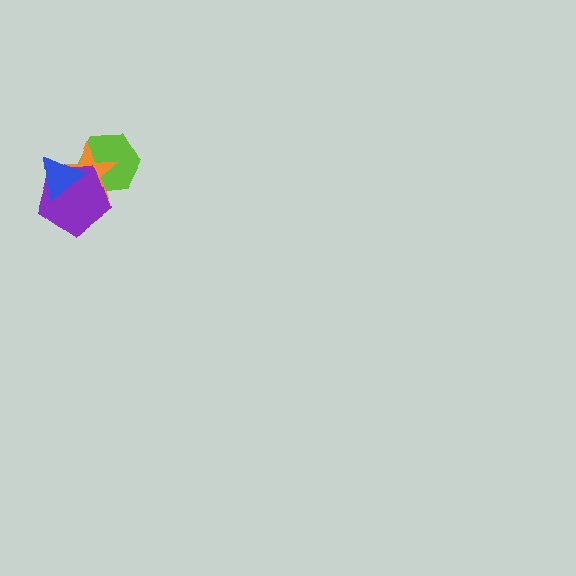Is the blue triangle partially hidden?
No, no other shape covers it.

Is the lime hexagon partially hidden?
Yes, it is partially covered by another shape.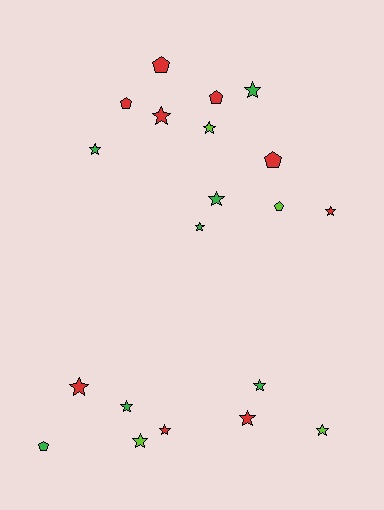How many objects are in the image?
There are 20 objects.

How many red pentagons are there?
There are 4 red pentagons.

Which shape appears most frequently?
Star, with 14 objects.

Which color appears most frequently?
Red, with 9 objects.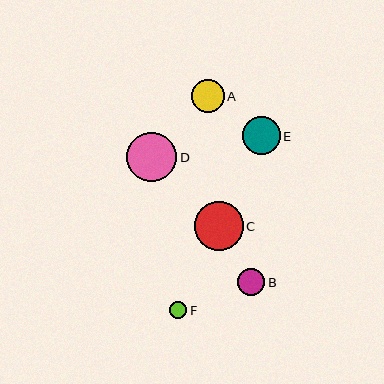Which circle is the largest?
Circle D is the largest with a size of approximately 50 pixels.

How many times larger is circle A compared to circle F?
Circle A is approximately 1.9 times the size of circle F.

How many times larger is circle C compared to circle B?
Circle C is approximately 1.8 times the size of circle B.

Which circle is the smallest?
Circle F is the smallest with a size of approximately 17 pixels.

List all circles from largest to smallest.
From largest to smallest: D, C, E, A, B, F.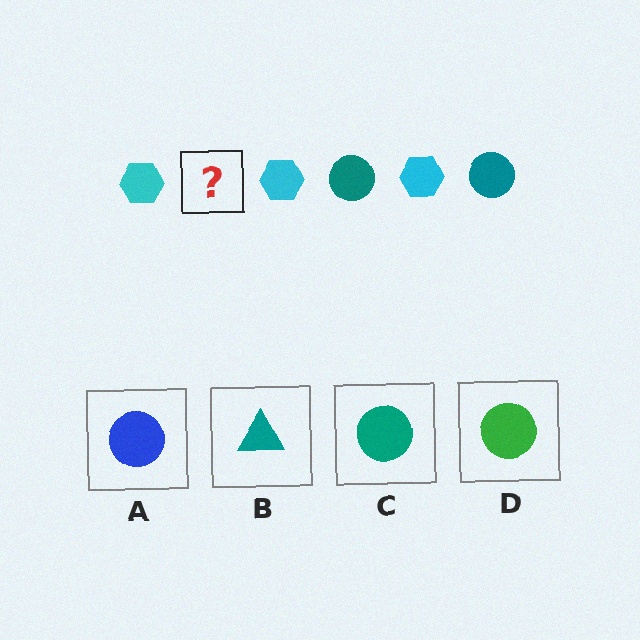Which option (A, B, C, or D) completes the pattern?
C.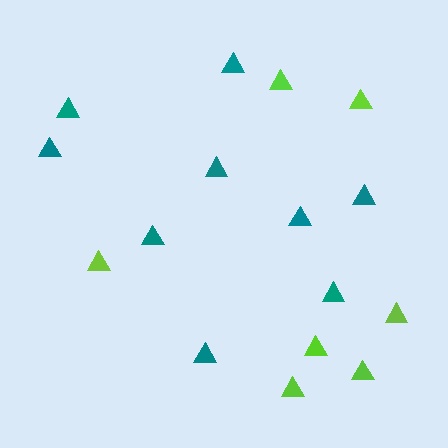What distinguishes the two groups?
There are 2 groups: one group of teal triangles (9) and one group of lime triangles (7).